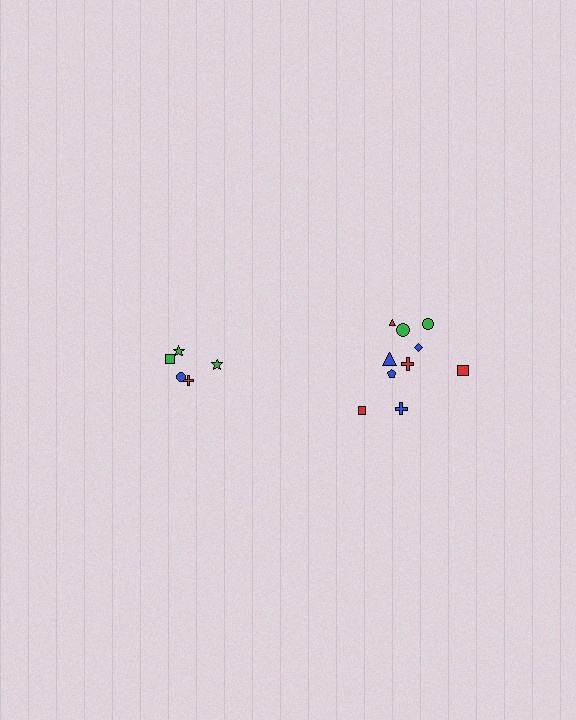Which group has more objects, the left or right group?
The right group.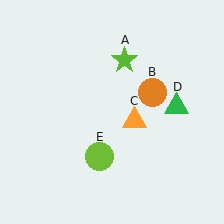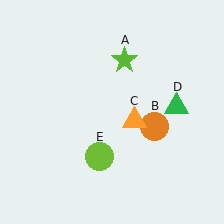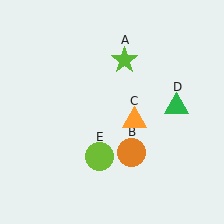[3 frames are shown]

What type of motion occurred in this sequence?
The orange circle (object B) rotated clockwise around the center of the scene.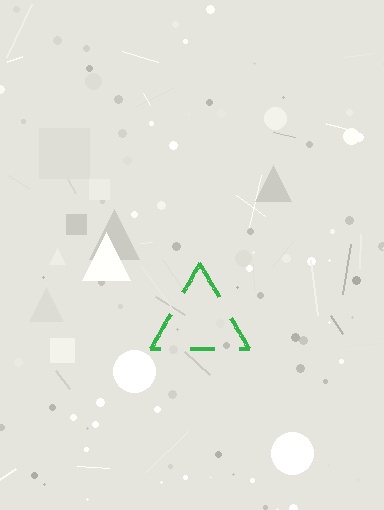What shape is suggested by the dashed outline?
The dashed outline suggests a triangle.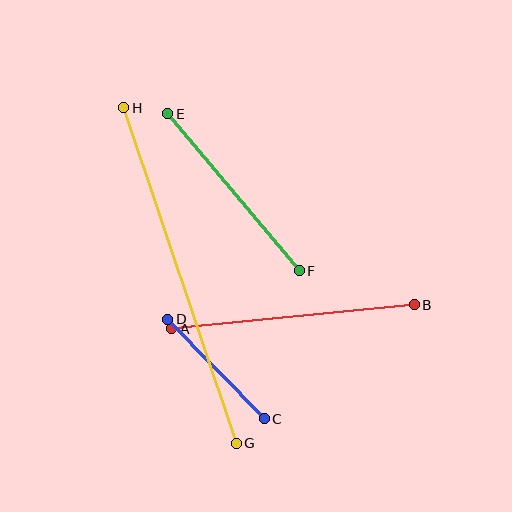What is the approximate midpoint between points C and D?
The midpoint is at approximately (216, 369) pixels.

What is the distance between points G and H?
The distance is approximately 354 pixels.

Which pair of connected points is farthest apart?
Points G and H are farthest apart.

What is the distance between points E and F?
The distance is approximately 205 pixels.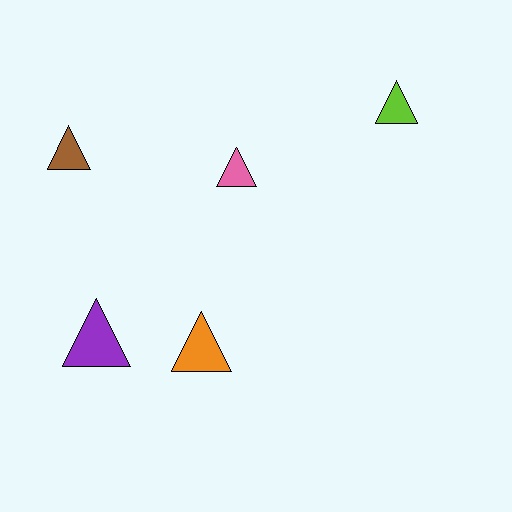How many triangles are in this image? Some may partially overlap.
There are 5 triangles.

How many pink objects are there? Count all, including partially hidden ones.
There is 1 pink object.